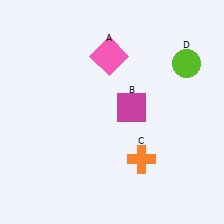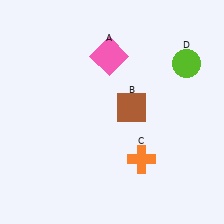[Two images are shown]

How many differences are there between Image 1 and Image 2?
There is 1 difference between the two images.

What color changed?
The square (B) changed from magenta in Image 1 to brown in Image 2.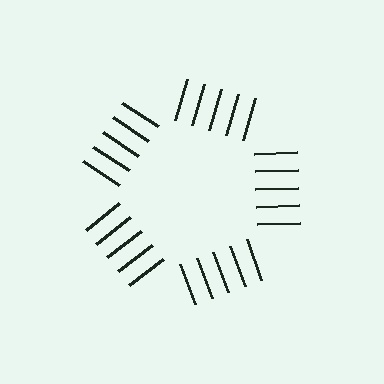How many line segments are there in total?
25 — 5 along each of the 5 edges.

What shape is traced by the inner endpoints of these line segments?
An illusory pentagon — the line segments terminate on its edges but no continuous stroke is drawn.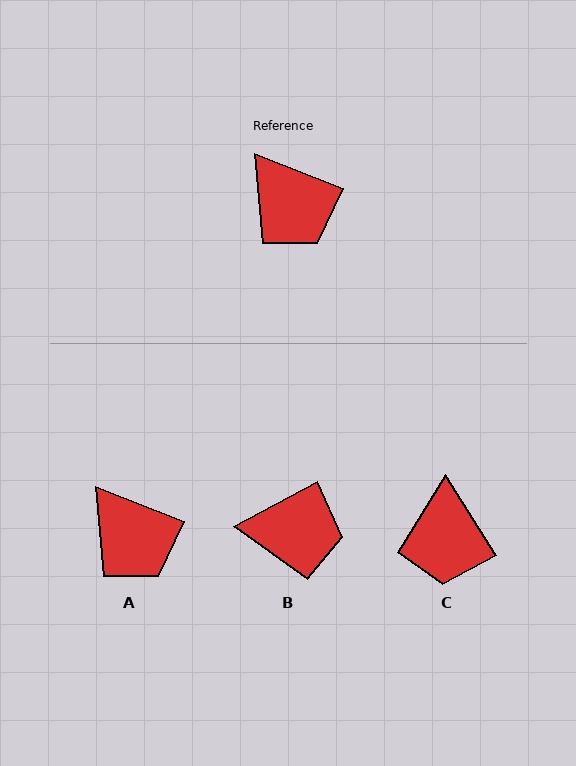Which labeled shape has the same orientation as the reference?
A.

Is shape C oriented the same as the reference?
No, it is off by about 37 degrees.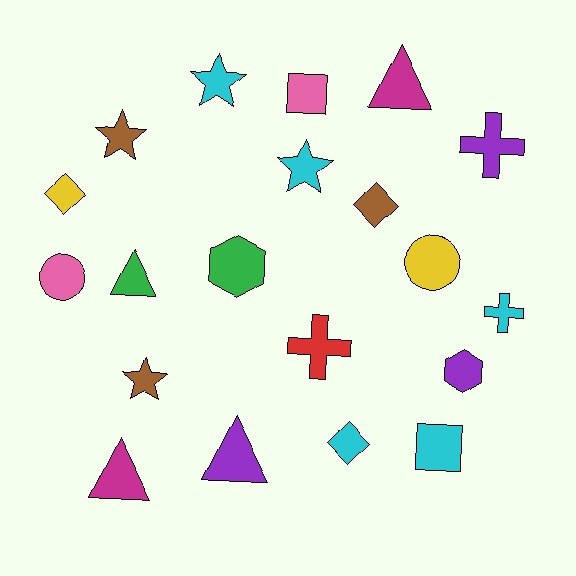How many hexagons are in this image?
There are 2 hexagons.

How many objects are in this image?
There are 20 objects.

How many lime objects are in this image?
There are no lime objects.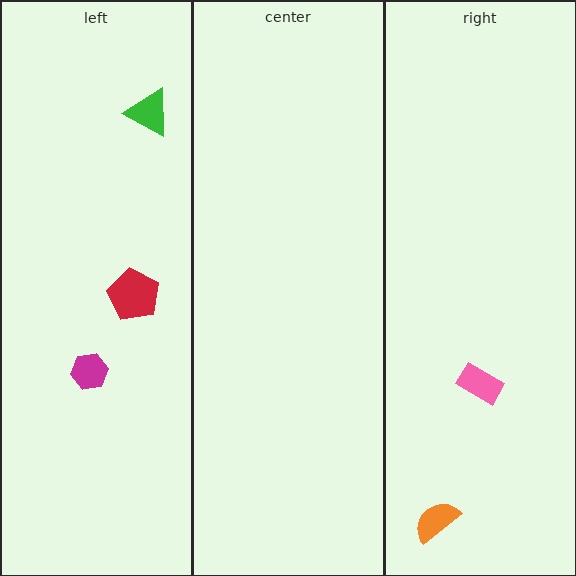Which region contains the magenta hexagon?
The left region.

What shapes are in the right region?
The orange semicircle, the pink rectangle.